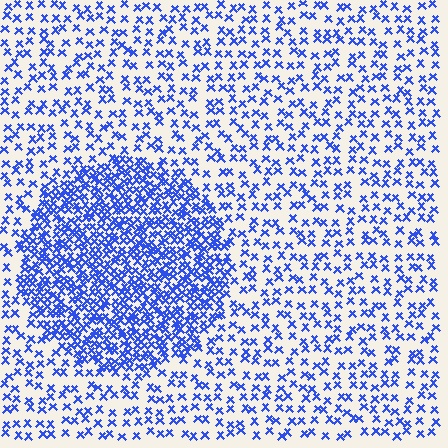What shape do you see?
I see a circle.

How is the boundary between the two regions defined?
The boundary is defined by a change in element density (approximately 2.6x ratio). All elements are the same color, size, and shape.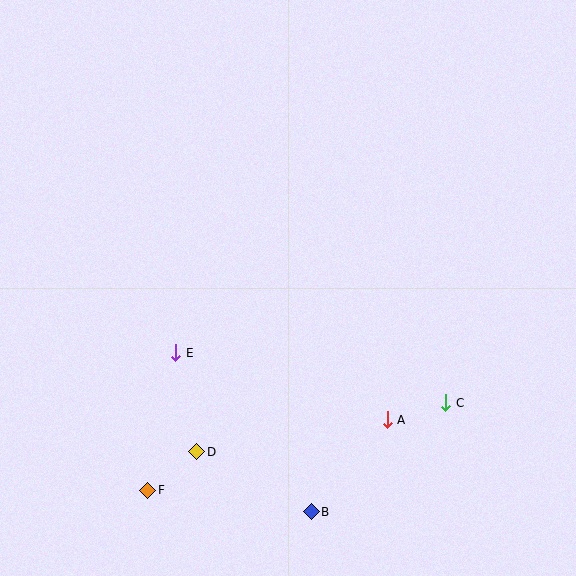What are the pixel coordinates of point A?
Point A is at (387, 420).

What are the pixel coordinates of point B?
Point B is at (311, 512).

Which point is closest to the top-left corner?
Point E is closest to the top-left corner.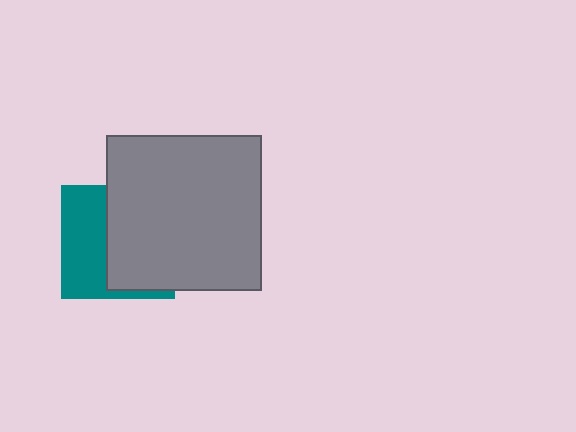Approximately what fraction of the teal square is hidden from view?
Roughly 57% of the teal square is hidden behind the gray square.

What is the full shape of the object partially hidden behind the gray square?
The partially hidden object is a teal square.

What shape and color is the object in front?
The object in front is a gray square.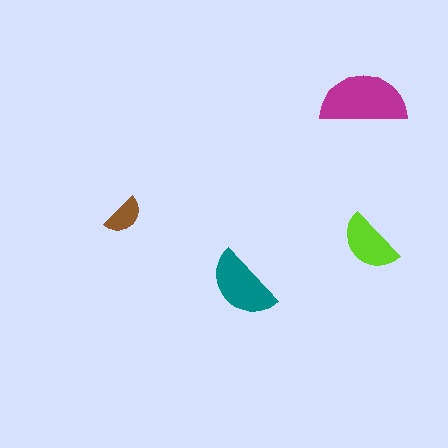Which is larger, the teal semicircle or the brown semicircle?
The teal one.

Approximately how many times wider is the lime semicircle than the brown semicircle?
About 1.5 times wider.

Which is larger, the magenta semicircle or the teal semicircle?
The magenta one.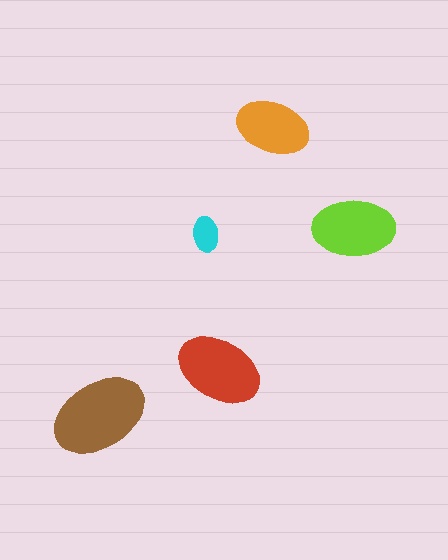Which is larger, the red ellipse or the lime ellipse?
The red one.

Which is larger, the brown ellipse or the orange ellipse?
The brown one.